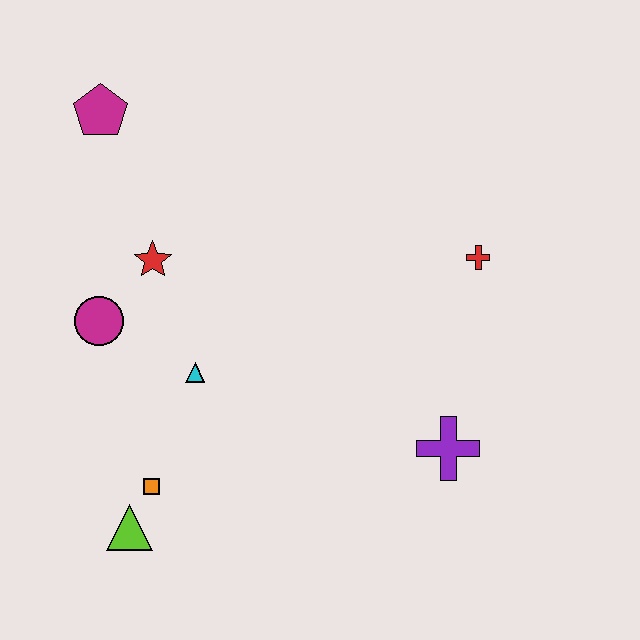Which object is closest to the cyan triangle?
The magenta circle is closest to the cyan triangle.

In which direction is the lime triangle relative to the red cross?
The lime triangle is to the left of the red cross.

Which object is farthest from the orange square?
The red cross is farthest from the orange square.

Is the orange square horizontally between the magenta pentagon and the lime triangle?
No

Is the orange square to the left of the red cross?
Yes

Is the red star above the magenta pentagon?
No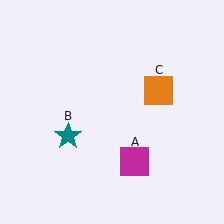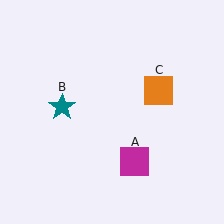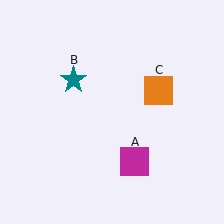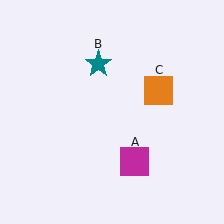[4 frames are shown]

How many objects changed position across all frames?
1 object changed position: teal star (object B).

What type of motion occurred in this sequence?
The teal star (object B) rotated clockwise around the center of the scene.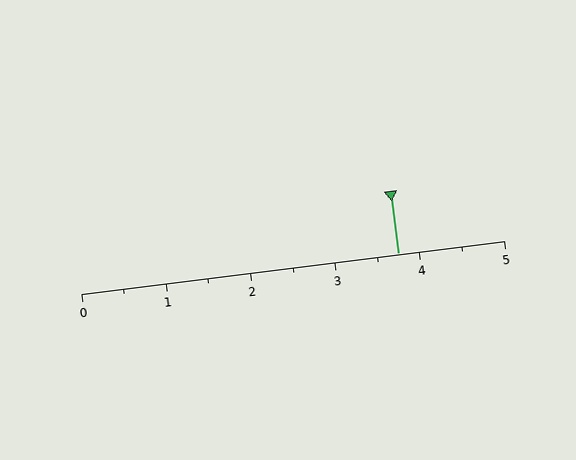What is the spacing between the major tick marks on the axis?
The major ticks are spaced 1 apart.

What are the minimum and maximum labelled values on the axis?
The axis runs from 0 to 5.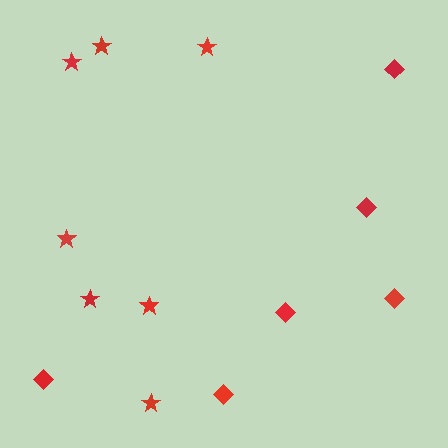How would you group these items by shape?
There are 2 groups: one group of stars (7) and one group of diamonds (6).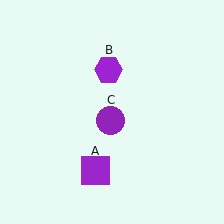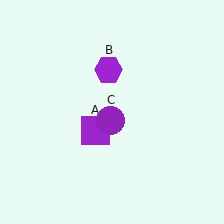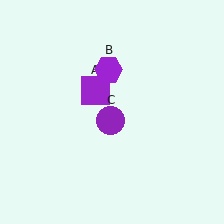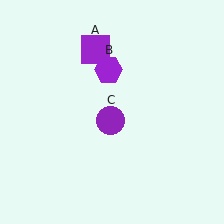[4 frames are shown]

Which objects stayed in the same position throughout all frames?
Purple hexagon (object B) and purple circle (object C) remained stationary.